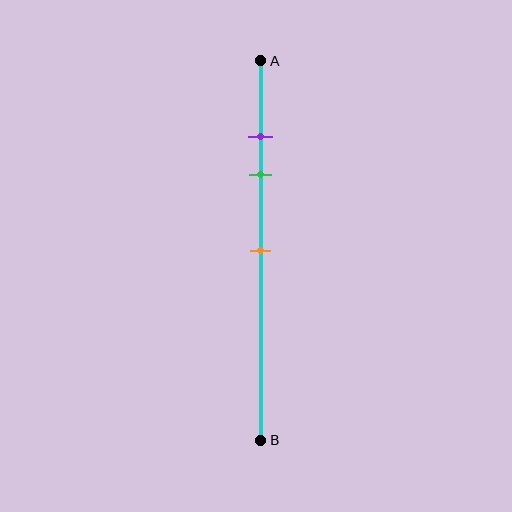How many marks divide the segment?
There are 3 marks dividing the segment.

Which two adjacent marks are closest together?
The purple and green marks are the closest adjacent pair.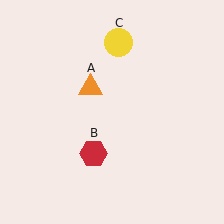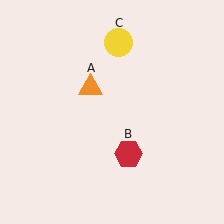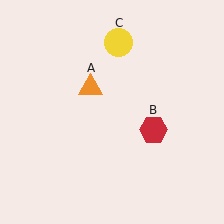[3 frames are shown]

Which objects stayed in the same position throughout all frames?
Orange triangle (object A) and yellow circle (object C) remained stationary.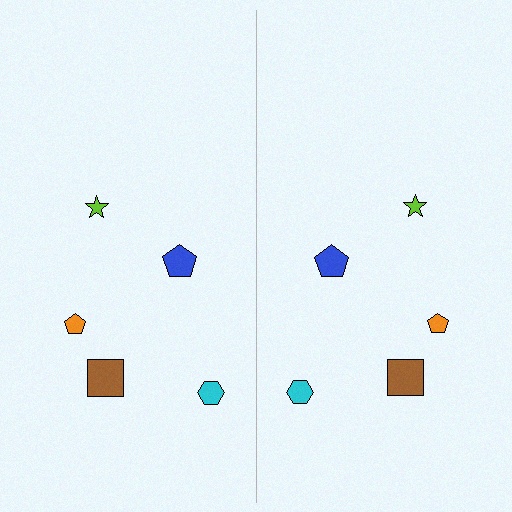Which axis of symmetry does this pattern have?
The pattern has a vertical axis of symmetry running through the center of the image.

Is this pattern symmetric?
Yes, this pattern has bilateral (reflection) symmetry.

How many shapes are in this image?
There are 10 shapes in this image.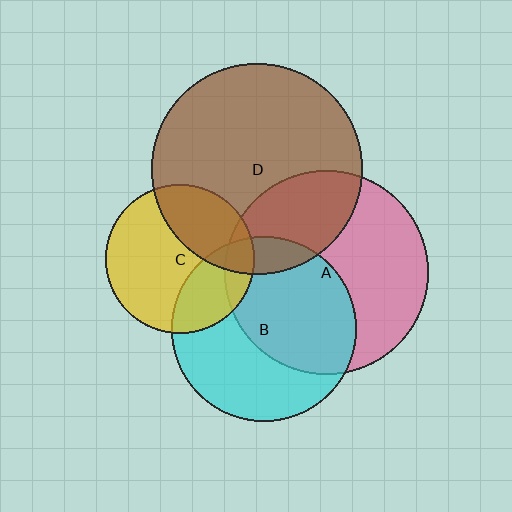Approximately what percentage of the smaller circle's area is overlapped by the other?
Approximately 50%.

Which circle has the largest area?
Circle D (brown).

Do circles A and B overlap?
Yes.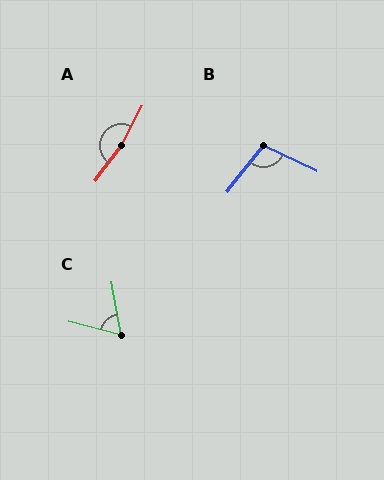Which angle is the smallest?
C, at approximately 65 degrees.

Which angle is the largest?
A, at approximately 170 degrees.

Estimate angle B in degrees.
Approximately 103 degrees.